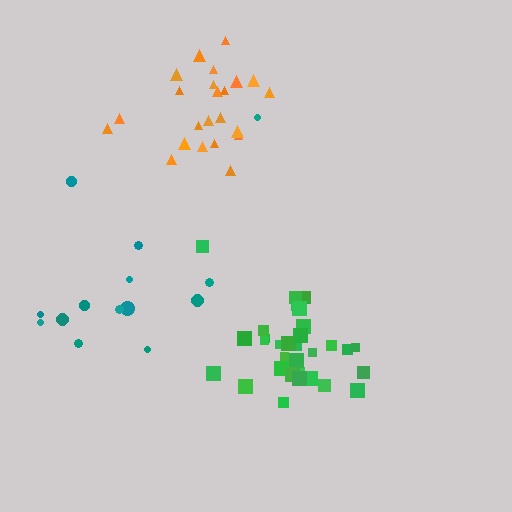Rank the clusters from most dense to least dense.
green, orange, teal.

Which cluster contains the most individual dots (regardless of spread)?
Green (31).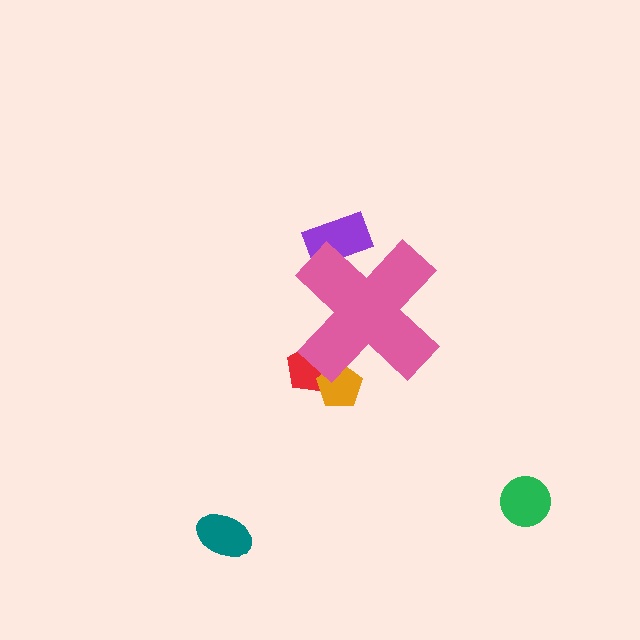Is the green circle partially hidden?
No, the green circle is fully visible.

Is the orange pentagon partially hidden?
Yes, the orange pentagon is partially hidden behind the pink cross.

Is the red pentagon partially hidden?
Yes, the red pentagon is partially hidden behind the pink cross.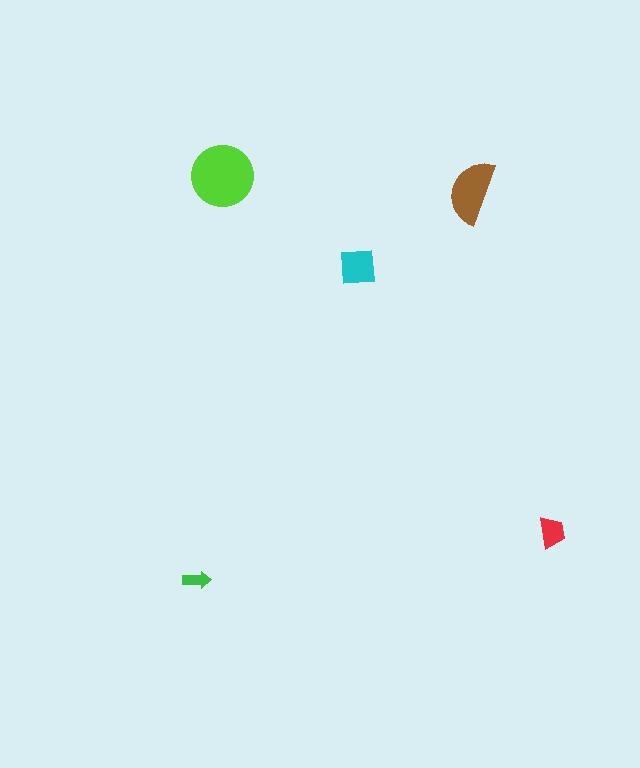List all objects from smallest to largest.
The green arrow, the red trapezoid, the cyan square, the brown semicircle, the lime circle.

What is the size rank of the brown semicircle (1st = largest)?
2nd.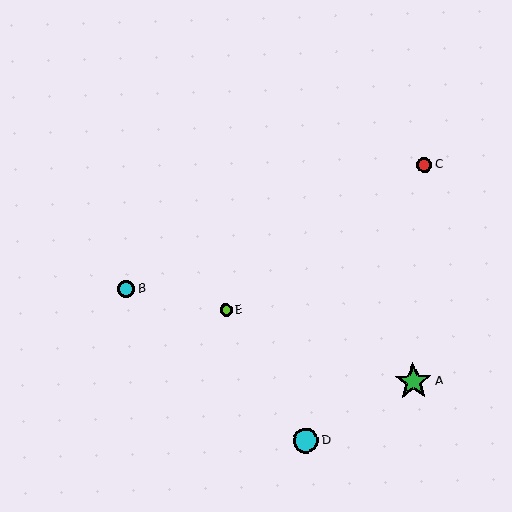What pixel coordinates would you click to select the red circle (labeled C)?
Click at (424, 165) to select the red circle C.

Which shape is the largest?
The green star (labeled A) is the largest.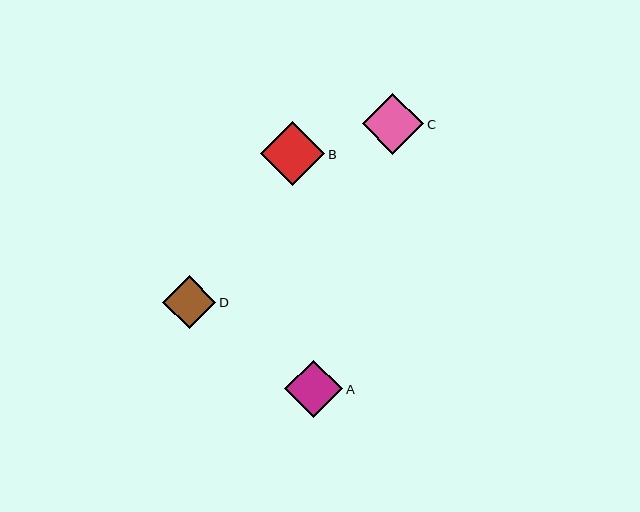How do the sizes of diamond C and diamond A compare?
Diamond C and diamond A are approximately the same size.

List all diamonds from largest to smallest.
From largest to smallest: B, C, A, D.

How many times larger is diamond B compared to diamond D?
Diamond B is approximately 1.2 times the size of diamond D.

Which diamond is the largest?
Diamond B is the largest with a size of approximately 64 pixels.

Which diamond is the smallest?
Diamond D is the smallest with a size of approximately 53 pixels.